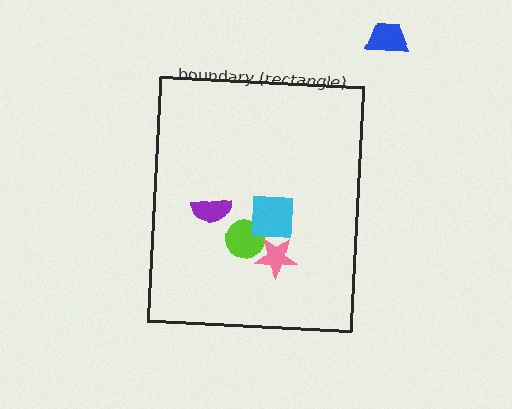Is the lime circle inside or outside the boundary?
Inside.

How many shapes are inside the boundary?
4 inside, 1 outside.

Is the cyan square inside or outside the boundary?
Inside.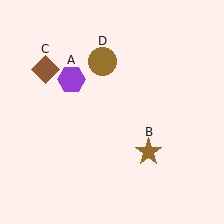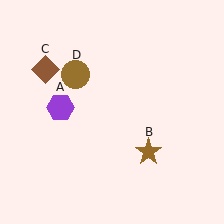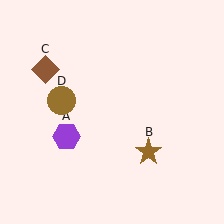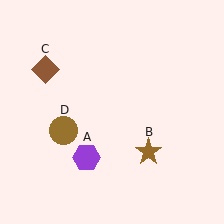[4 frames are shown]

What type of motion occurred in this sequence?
The purple hexagon (object A), brown circle (object D) rotated counterclockwise around the center of the scene.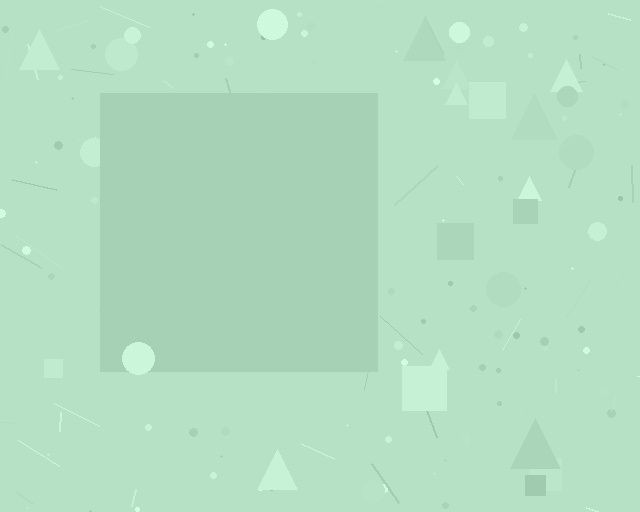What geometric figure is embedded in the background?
A square is embedded in the background.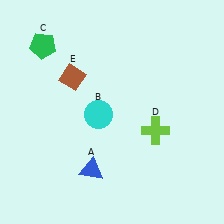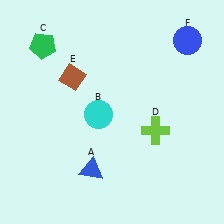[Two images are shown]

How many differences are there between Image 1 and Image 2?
There is 1 difference between the two images.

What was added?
A blue circle (F) was added in Image 2.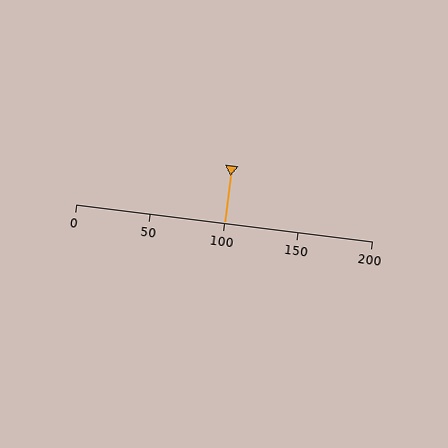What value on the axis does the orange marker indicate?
The marker indicates approximately 100.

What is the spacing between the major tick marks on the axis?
The major ticks are spaced 50 apart.